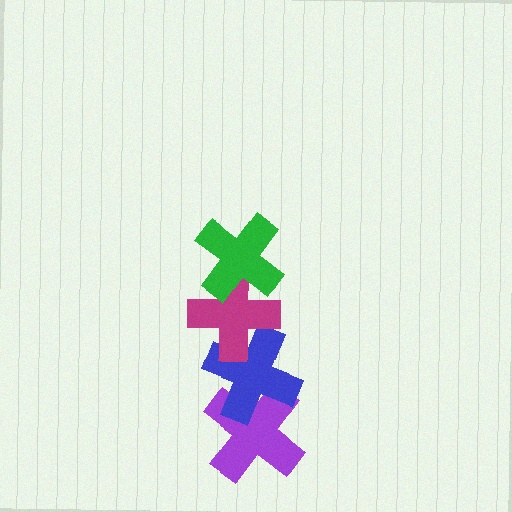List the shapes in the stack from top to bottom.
From top to bottom: the green cross, the magenta cross, the blue cross, the purple cross.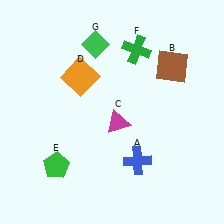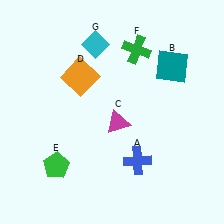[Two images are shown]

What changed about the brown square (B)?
In Image 1, B is brown. In Image 2, it changed to teal.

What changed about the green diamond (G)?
In Image 1, G is green. In Image 2, it changed to cyan.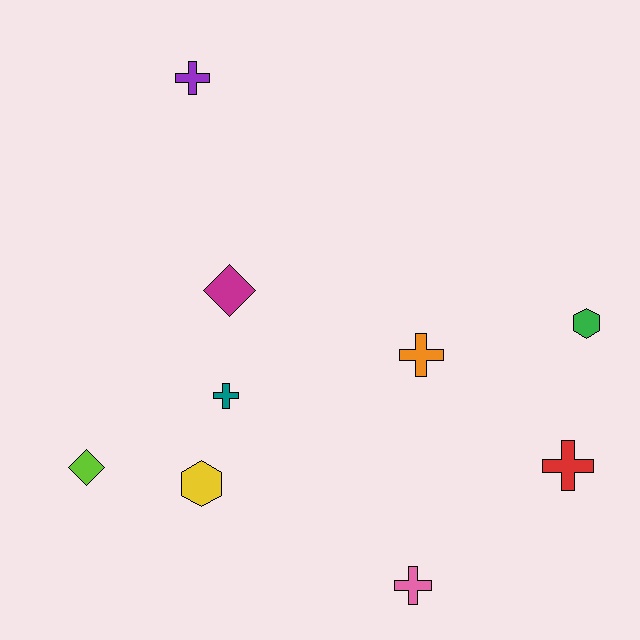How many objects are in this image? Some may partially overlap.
There are 9 objects.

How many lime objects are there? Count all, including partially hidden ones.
There is 1 lime object.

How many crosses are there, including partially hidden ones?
There are 5 crosses.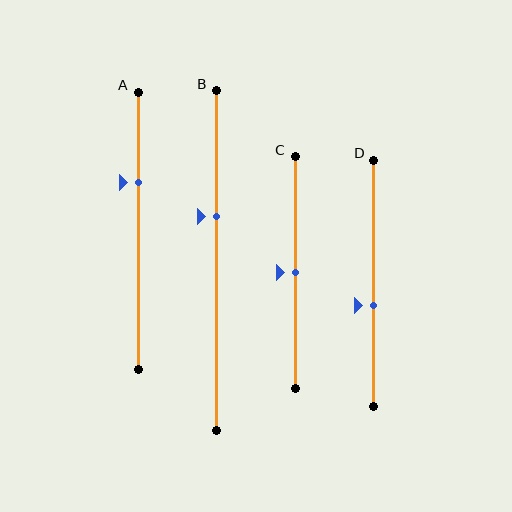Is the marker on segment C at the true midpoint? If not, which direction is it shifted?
Yes, the marker on segment C is at the true midpoint.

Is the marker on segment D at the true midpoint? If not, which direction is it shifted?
No, the marker on segment D is shifted downward by about 9% of the segment length.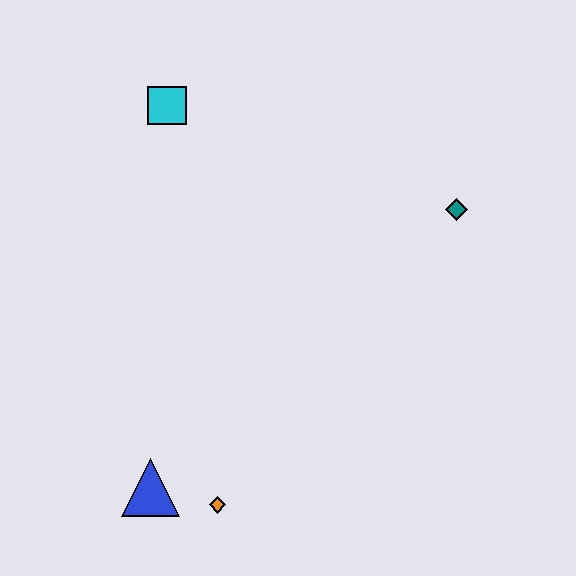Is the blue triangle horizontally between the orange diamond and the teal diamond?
No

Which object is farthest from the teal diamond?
The blue triangle is farthest from the teal diamond.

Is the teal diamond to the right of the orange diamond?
Yes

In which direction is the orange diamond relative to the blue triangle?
The orange diamond is to the right of the blue triangle.